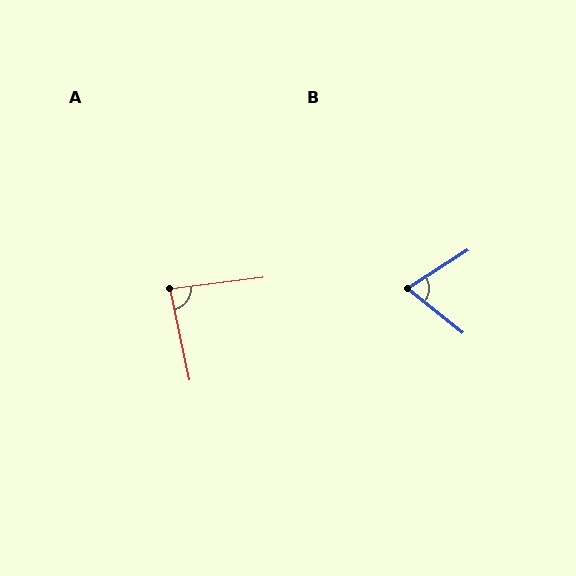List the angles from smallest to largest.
B (72°), A (85°).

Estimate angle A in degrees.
Approximately 85 degrees.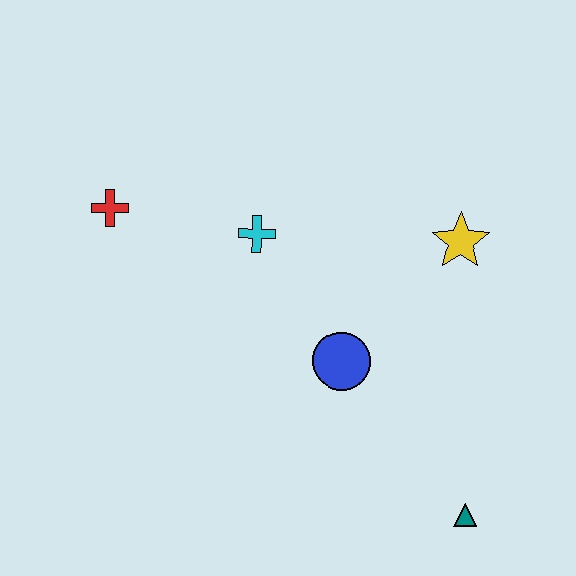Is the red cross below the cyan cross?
No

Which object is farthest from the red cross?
The teal triangle is farthest from the red cross.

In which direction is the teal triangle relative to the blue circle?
The teal triangle is below the blue circle.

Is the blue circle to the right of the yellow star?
No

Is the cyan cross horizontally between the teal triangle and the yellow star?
No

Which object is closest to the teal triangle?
The blue circle is closest to the teal triangle.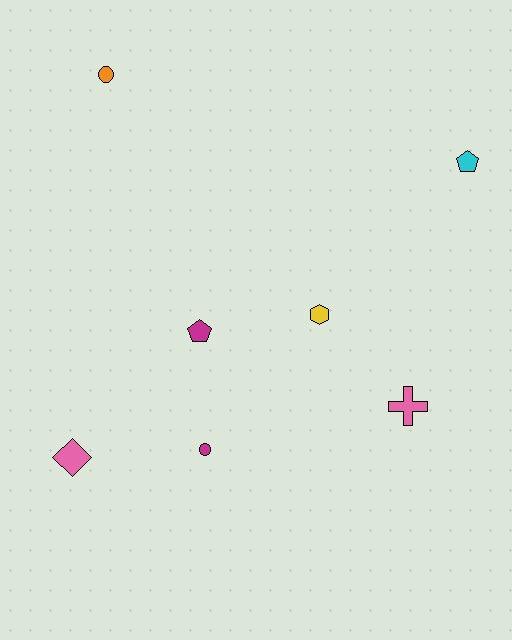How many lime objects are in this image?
There are no lime objects.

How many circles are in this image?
There are 2 circles.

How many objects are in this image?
There are 7 objects.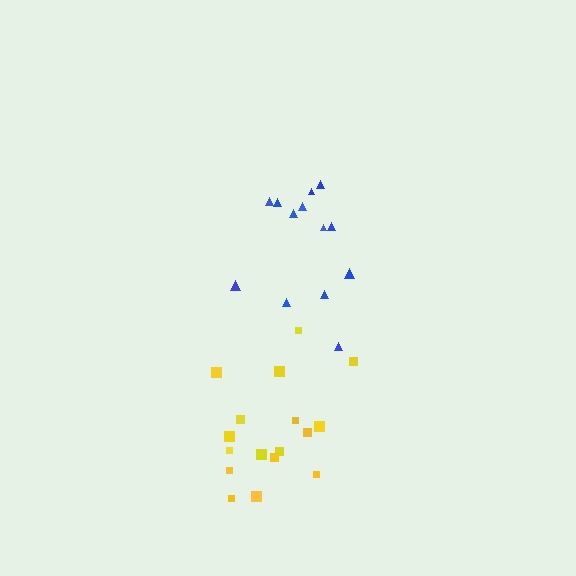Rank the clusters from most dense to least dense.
yellow, blue.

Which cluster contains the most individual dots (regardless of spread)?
Yellow (17).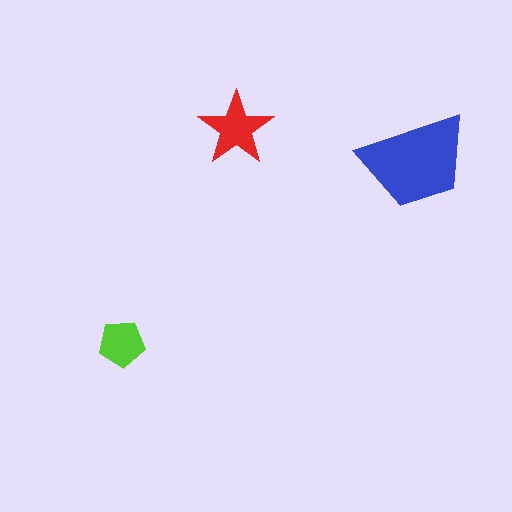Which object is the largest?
The blue trapezoid.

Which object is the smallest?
The lime pentagon.